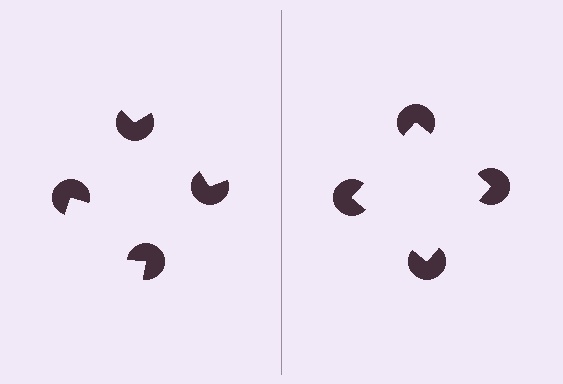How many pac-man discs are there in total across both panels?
8 — 4 on each side.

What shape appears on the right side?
An illusory square.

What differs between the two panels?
The pac-man discs are positioned identically on both sides; only the wedge orientations differ. On the right they align to a square; on the left they are misaligned.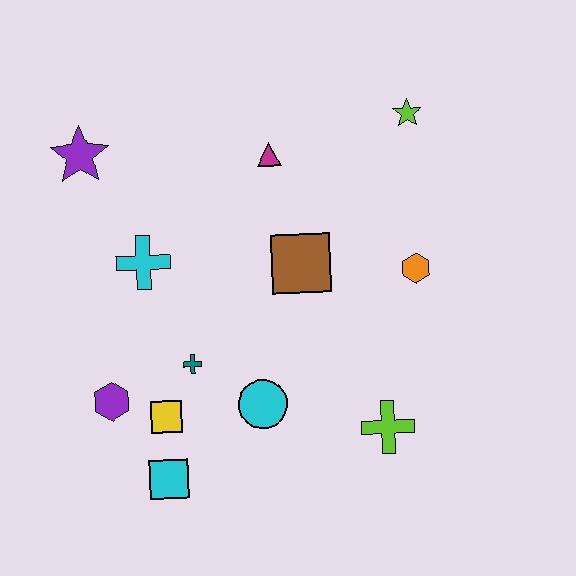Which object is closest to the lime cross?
The cyan circle is closest to the lime cross.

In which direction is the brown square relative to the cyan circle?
The brown square is above the cyan circle.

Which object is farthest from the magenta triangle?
The cyan square is farthest from the magenta triangle.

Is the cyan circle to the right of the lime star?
No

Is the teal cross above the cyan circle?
Yes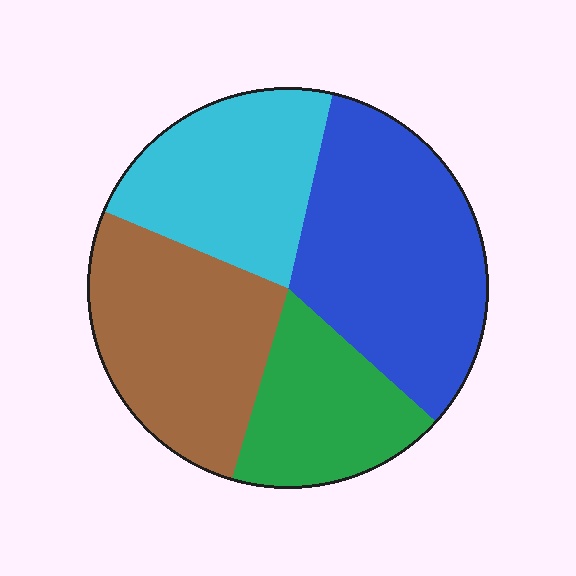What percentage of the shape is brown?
Brown covers roughly 25% of the shape.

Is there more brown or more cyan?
Brown.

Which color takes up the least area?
Green, at roughly 20%.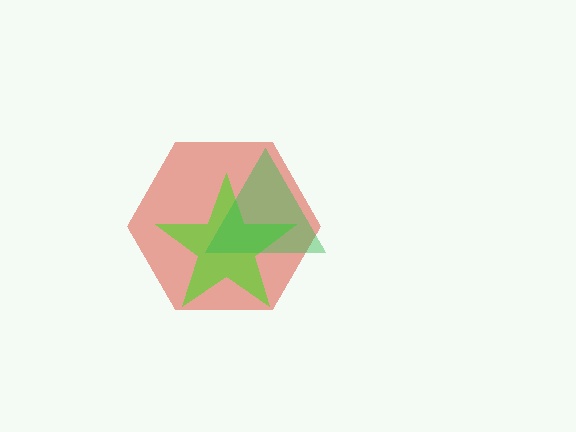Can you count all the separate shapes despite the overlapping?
Yes, there are 3 separate shapes.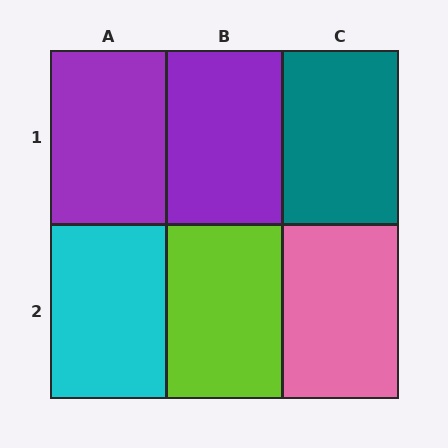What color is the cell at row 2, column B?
Lime.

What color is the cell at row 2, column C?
Pink.